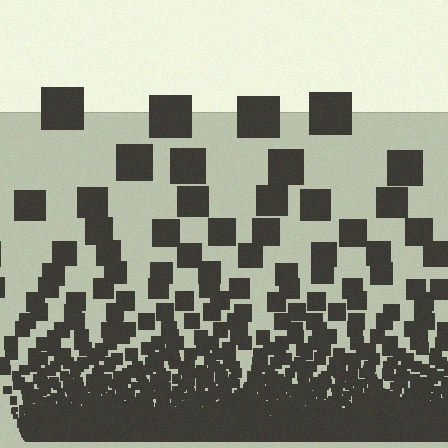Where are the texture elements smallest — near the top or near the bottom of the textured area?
Near the bottom.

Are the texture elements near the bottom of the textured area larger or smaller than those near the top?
Smaller. The gradient is inverted — elements near the bottom are smaller and denser.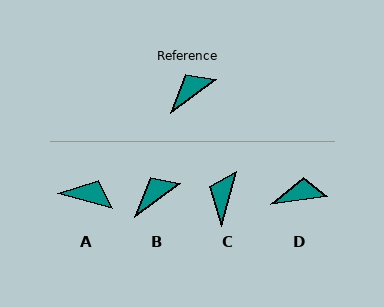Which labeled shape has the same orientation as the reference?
B.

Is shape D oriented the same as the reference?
No, it is off by about 29 degrees.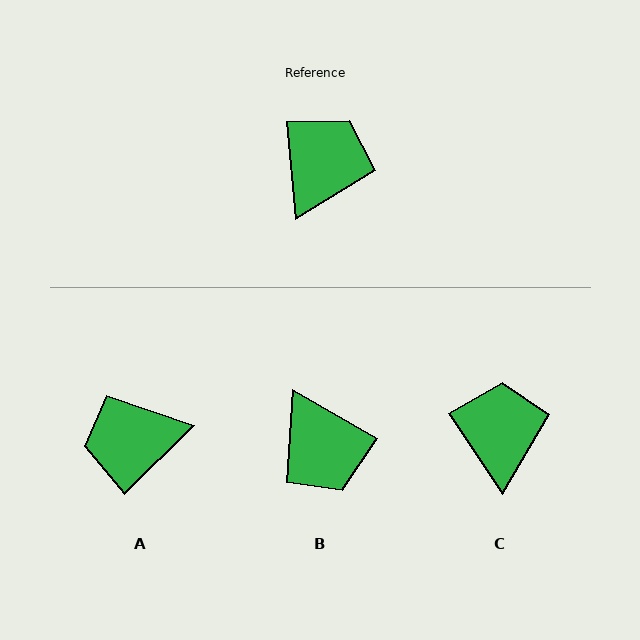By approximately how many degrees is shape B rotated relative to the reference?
Approximately 126 degrees clockwise.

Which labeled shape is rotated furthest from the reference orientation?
A, about 129 degrees away.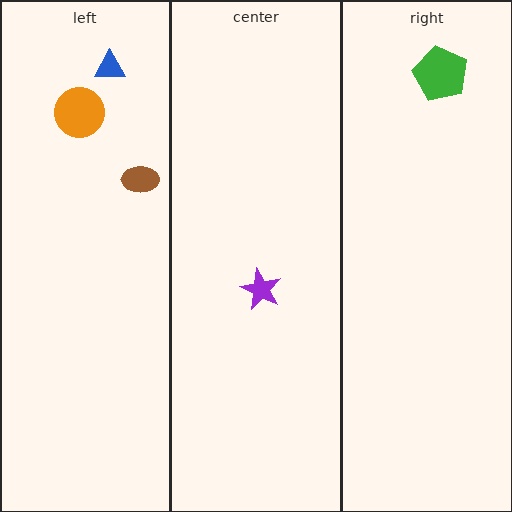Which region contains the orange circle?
The left region.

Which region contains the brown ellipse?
The left region.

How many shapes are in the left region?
3.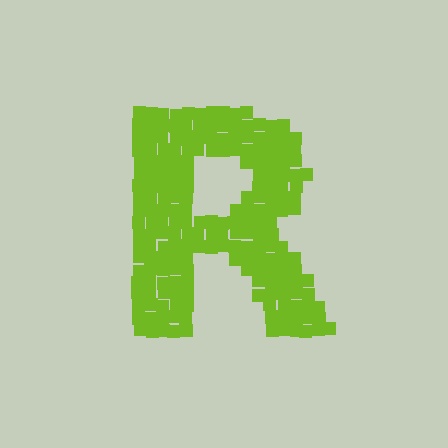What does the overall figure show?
The overall figure shows the letter R.